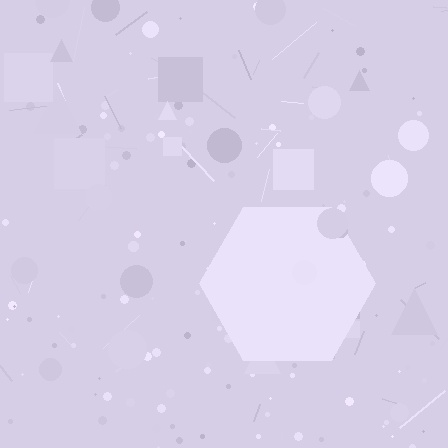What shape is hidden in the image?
A hexagon is hidden in the image.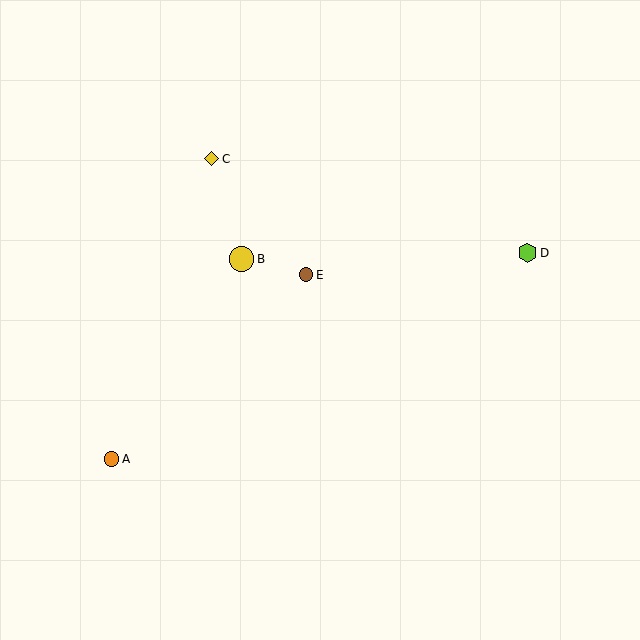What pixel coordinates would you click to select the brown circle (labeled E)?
Click at (306, 275) to select the brown circle E.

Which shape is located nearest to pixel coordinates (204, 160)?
The yellow diamond (labeled C) at (212, 159) is nearest to that location.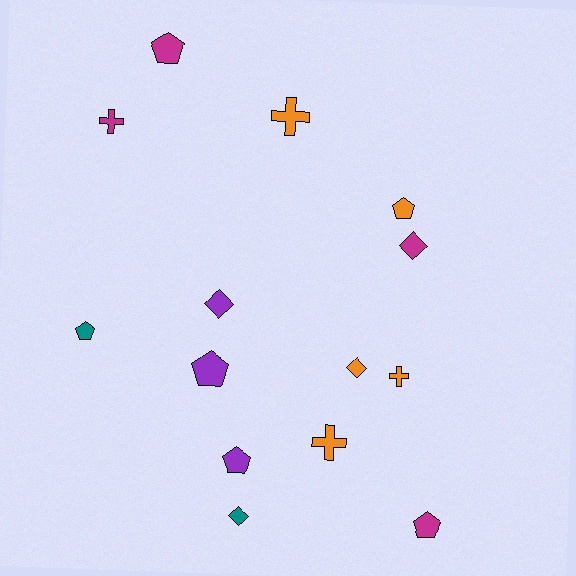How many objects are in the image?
There are 14 objects.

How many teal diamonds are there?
There is 1 teal diamond.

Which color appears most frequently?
Orange, with 5 objects.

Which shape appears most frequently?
Pentagon, with 6 objects.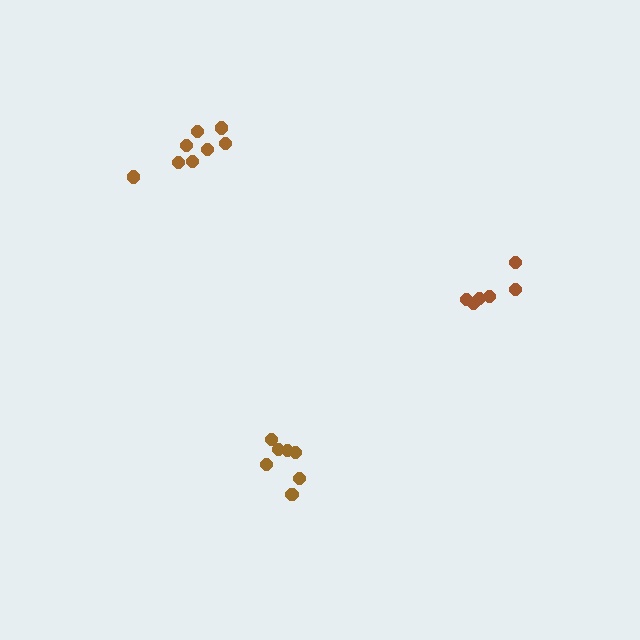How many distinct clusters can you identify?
There are 3 distinct clusters.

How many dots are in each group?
Group 1: 6 dots, Group 2: 8 dots, Group 3: 7 dots (21 total).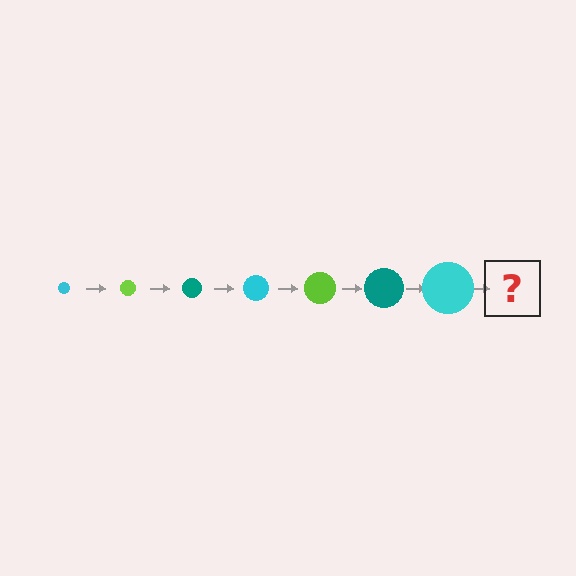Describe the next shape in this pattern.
It should be a lime circle, larger than the previous one.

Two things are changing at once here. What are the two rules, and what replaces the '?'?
The two rules are that the circle grows larger each step and the color cycles through cyan, lime, and teal. The '?' should be a lime circle, larger than the previous one.